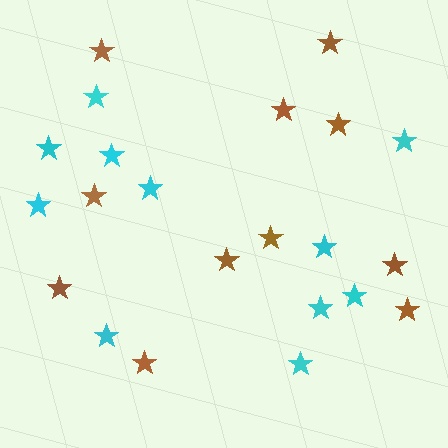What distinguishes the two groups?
There are 2 groups: one group of cyan stars (11) and one group of brown stars (11).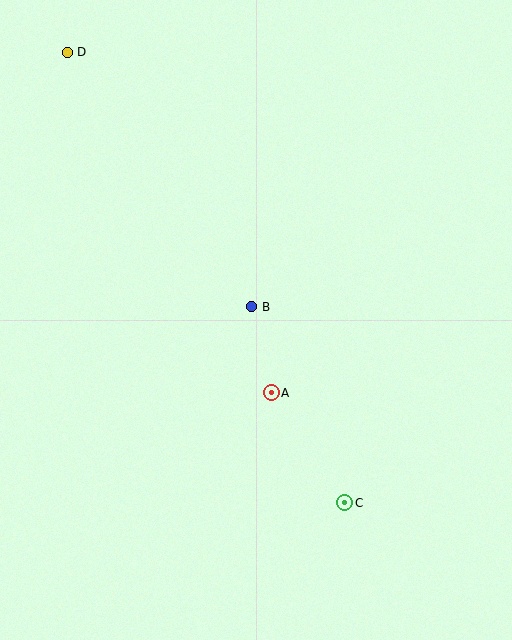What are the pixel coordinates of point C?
Point C is at (345, 503).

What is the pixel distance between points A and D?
The distance between A and D is 397 pixels.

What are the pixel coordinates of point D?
Point D is at (67, 52).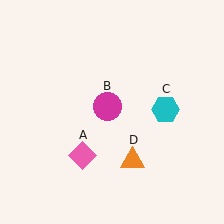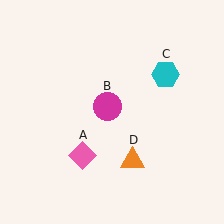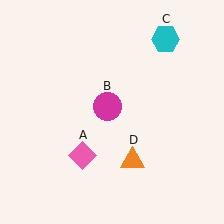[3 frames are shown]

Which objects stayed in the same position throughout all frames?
Pink diamond (object A) and magenta circle (object B) and orange triangle (object D) remained stationary.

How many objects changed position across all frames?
1 object changed position: cyan hexagon (object C).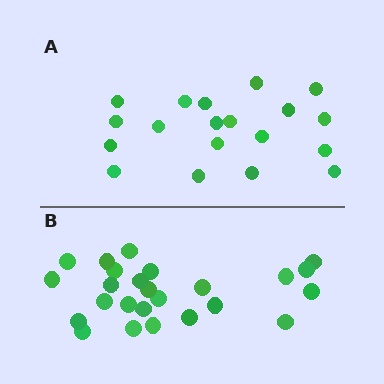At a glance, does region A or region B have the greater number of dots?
Region B (the bottom region) has more dots.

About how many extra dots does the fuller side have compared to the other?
Region B has about 6 more dots than region A.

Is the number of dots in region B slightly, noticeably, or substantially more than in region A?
Region B has noticeably more, but not dramatically so. The ratio is roughly 1.3 to 1.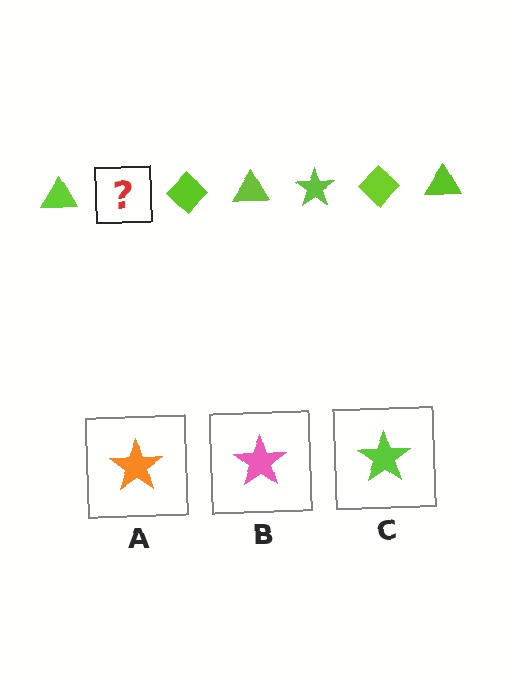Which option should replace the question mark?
Option C.